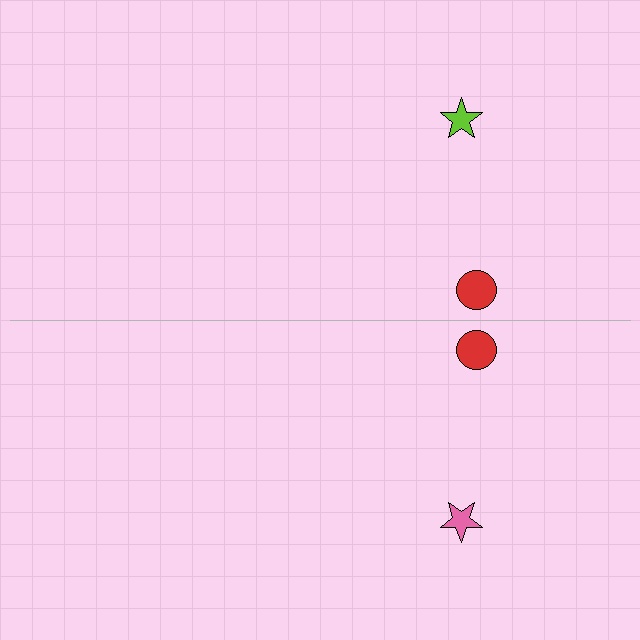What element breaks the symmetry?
The pink star on the bottom side breaks the symmetry — its mirror counterpart is lime.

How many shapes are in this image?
There are 4 shapes in this image.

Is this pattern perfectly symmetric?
No, the pattern is not perfectly symmetric. The pink star on the bottom side breaks the symmetry — its mirror counterpart is lime.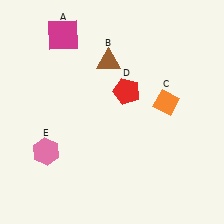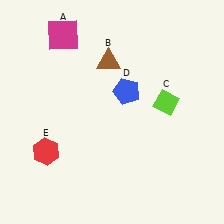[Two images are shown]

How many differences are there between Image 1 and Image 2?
There are 3 differences between the two images.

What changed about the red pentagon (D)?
In Image 1, D is red. In Image 2, it changed to blue.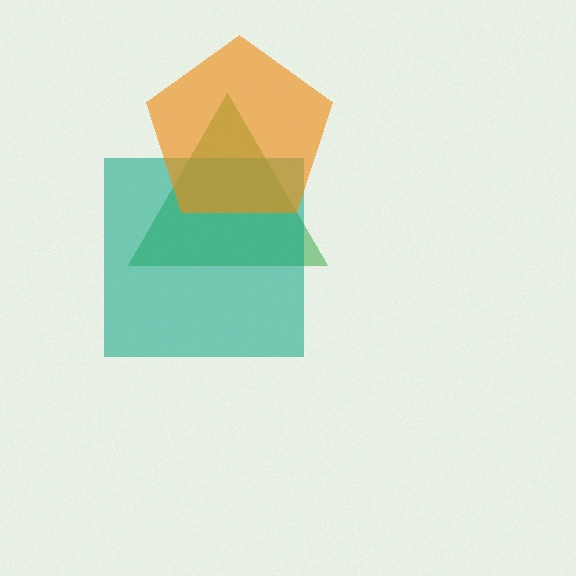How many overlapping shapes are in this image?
There are 3 overlapping shapes in the image.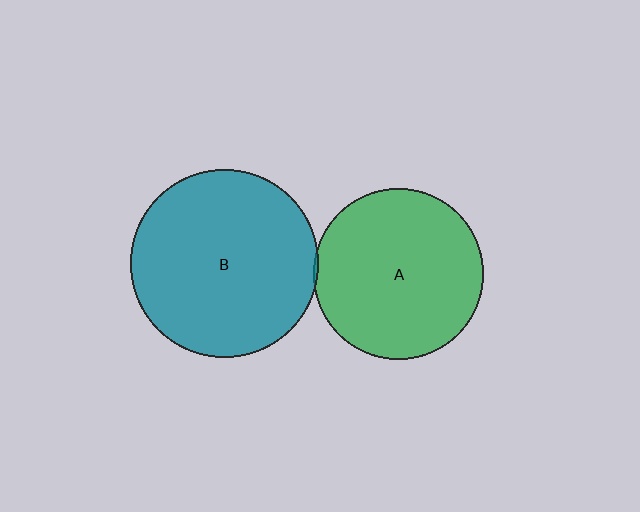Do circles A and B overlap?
Yes.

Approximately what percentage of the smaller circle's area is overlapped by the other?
Approximately 5%.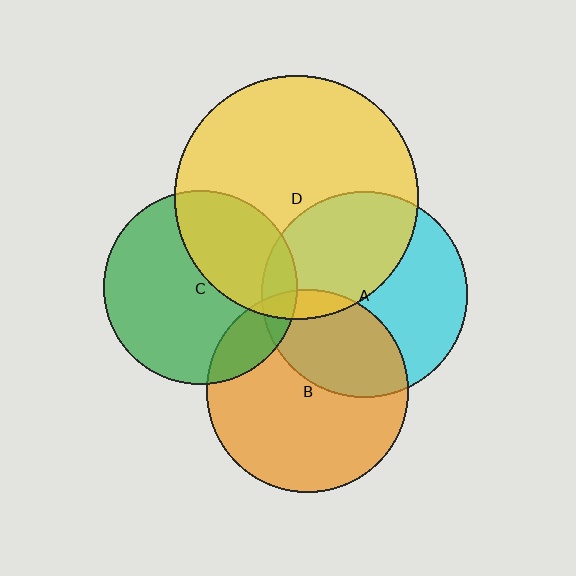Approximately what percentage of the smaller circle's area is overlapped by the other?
Approximately 35%.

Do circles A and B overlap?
Yes.